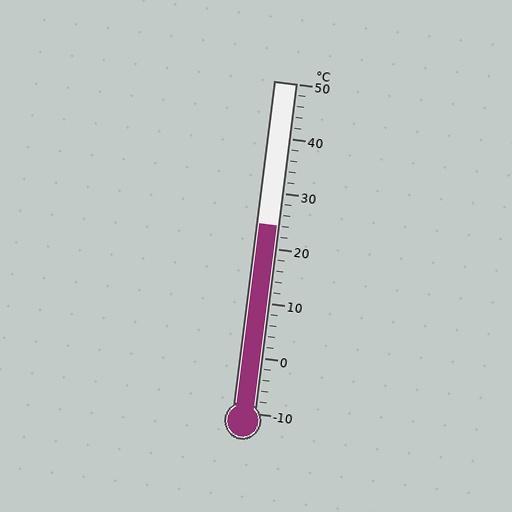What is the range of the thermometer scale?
The thermometer scale ranges from -10°C to 50°C.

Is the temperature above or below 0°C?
The temperature is above 0°C.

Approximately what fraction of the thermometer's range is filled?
The thermometer is filled to approximately 55% of its range.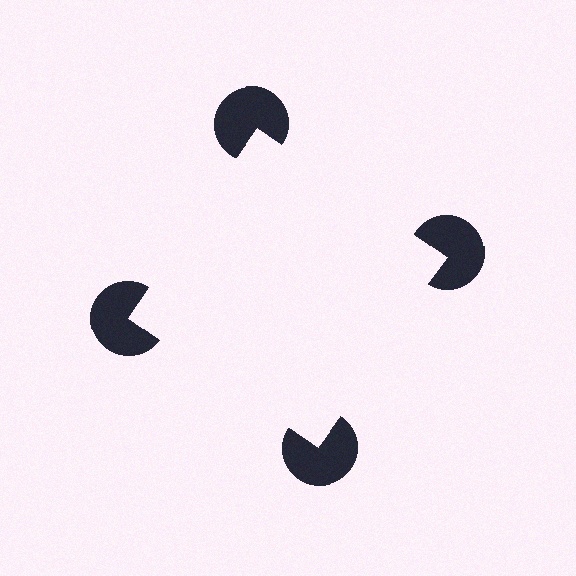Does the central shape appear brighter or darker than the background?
It typically appears slightly brighter than the background, even though no actual brightness change is drawn.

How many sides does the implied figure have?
4 sides.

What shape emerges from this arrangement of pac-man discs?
An illusory square — its edges are inferred from the aligned wedge cuts in the pac-man discs, not physically drawn.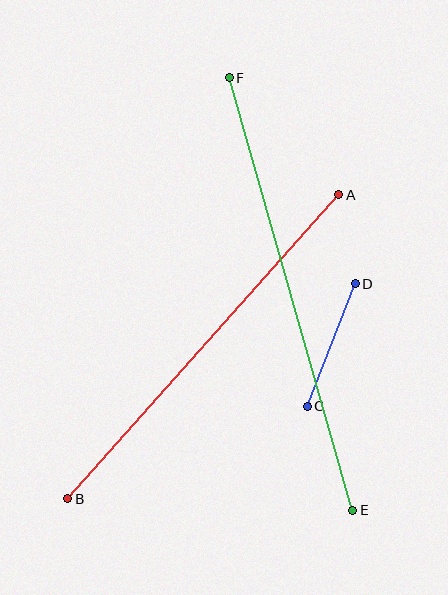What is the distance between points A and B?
The distance is approximately 407 pixels.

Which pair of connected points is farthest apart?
Points E and F are farthest apart.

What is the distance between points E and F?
The distance is approximately 450 pixels.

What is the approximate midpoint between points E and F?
The midpoint is at approximately (291, 294) pixels.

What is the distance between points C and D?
The distance is approximately 131 pixels.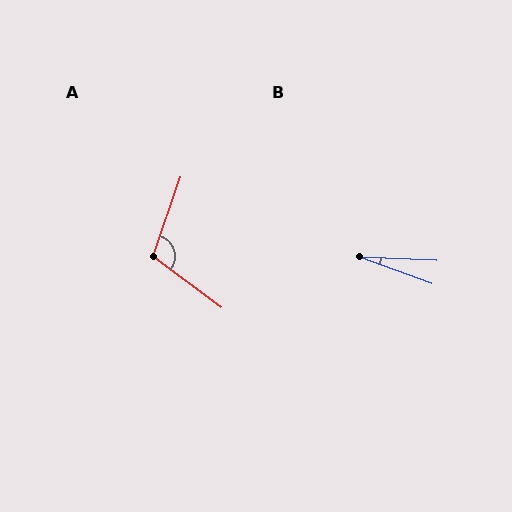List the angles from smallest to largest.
B (17°), A (108°).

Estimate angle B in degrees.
Approximately 17 degrees.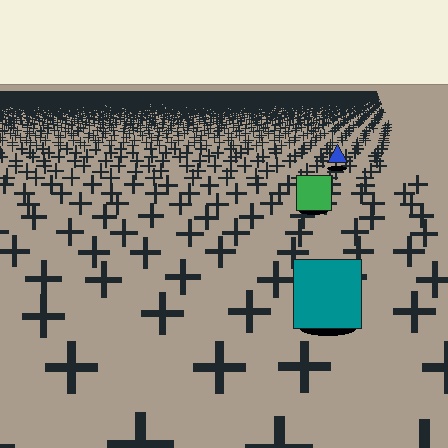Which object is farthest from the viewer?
The blue triangle is farthest from the viewer. It appears smaller and the ground texture around it is denser.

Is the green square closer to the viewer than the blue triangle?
Yes. The green square is closer — you can tell from the texture gradient: the ground texture is coarser near it.